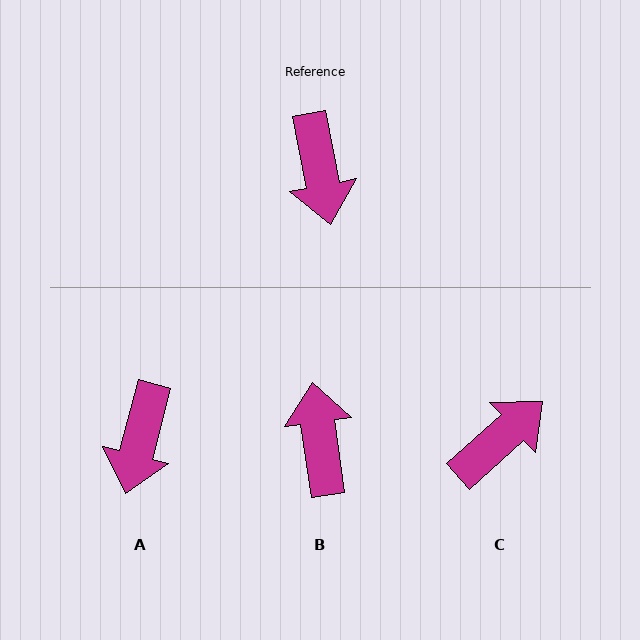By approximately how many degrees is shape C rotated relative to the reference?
Approximately 121 degrees counter-clockwise.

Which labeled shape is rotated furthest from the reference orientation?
B, about 177 degrees away.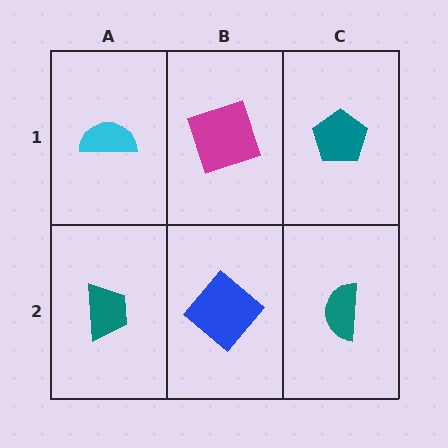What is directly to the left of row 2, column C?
A blue diamond.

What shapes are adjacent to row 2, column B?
A magenta square (row 1, column B), a teal trapezoid (row 2, column A), a teal semicircle (row 2, column C).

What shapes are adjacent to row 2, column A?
A cyan semicircle (row 1, column A), a blue diamond (row 2, column B).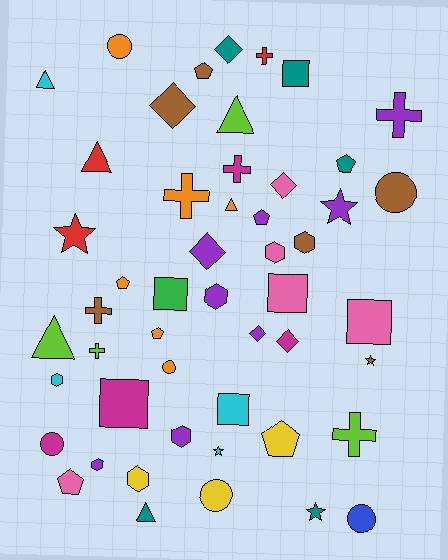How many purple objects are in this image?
There are 8 purple objects.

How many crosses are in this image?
There are 7 crosses.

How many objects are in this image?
There are 50 objects.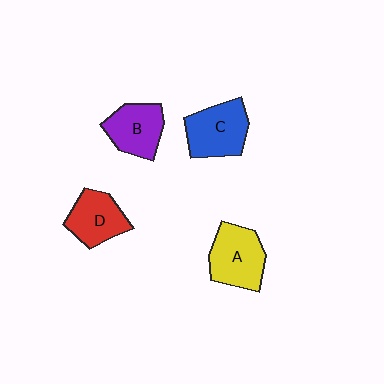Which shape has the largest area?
Shape A (yellow).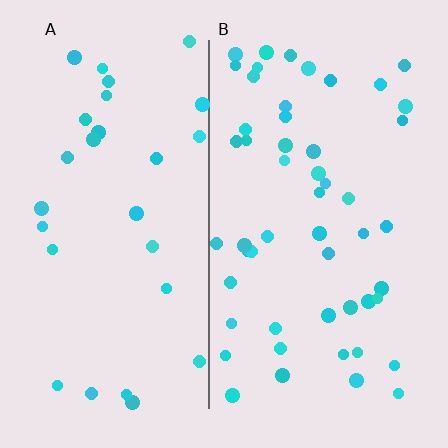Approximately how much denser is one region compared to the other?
Approximately 1.8× — region B over region A.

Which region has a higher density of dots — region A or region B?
B (the right).